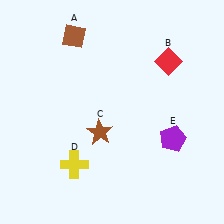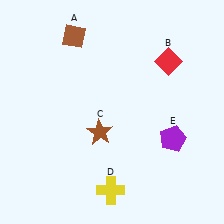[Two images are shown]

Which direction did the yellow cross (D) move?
The yellow cross (D) moved right.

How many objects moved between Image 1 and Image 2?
1 object moved between the two images.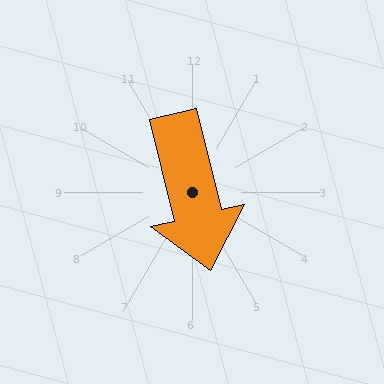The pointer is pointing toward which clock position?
Roughly 6 o'clock.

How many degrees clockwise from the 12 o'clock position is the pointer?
Approximately 167 degrees.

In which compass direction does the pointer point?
South.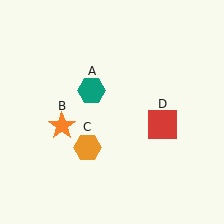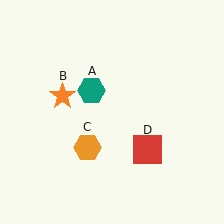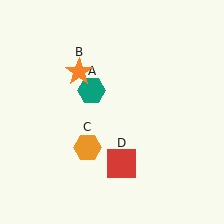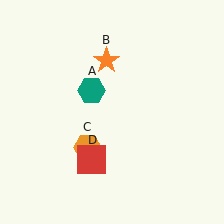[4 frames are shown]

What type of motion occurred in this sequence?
The orange star (object B), red square (object D) rotated clockwise around the center of the scene.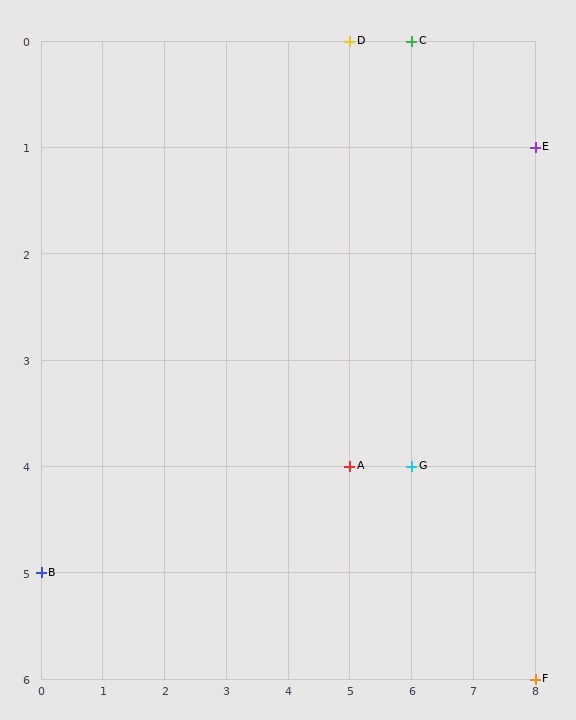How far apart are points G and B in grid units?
Points G and B are 6 columns and 1 row apart (about 6.1 grid units diagonally).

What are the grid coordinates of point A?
Point A is at grid coordinates (5, 4).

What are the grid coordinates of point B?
Point B is at grid coordinates (0, 5).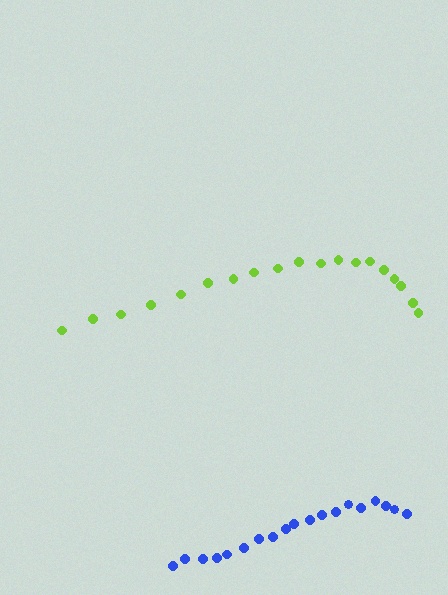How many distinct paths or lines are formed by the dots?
There are 2 distinct paths.